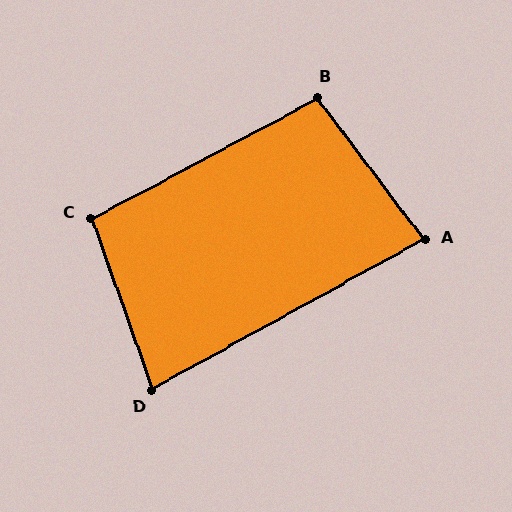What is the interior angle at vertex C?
Approximately 98 degrees (obtuse).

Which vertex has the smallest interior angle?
D, at approximately 81 degrees.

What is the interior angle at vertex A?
Approximately 82 degrees (acute).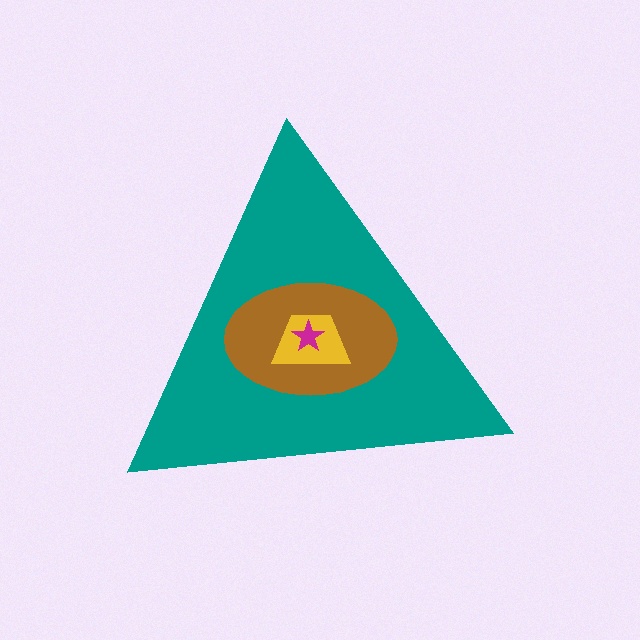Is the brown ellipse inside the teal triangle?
Yes.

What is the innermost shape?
The magenta star.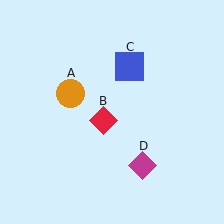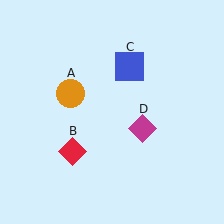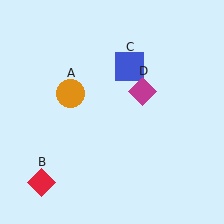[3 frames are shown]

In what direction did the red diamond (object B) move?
The red diamond (object B) moved down and to the left.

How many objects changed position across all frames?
2 objects changed position: red diamond (object B), magenta diamond (object D).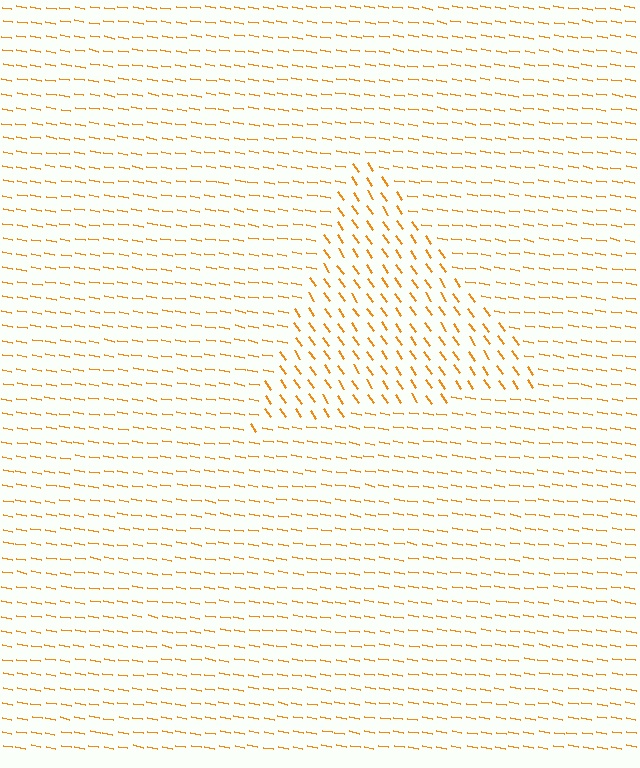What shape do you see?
I see a triangle.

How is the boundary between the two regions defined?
The boundary is defined purely by a change in line orientation (approximately 45 degrees difference). All lines are the same color and thickness.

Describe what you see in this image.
The image is filled with small orange line segments. A triangle region in the image has lines oriented differently from the surrounding lines, creating a visible texture boundary.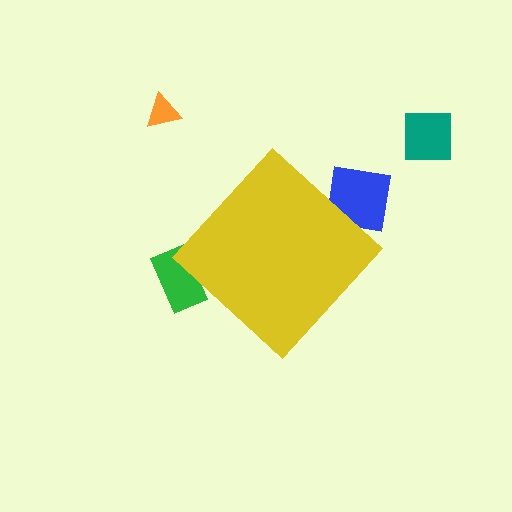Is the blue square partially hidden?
Yes, the blue square is partially hidden behind the yellow diamond.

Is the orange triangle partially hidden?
No, the orange triangle is fully visible.